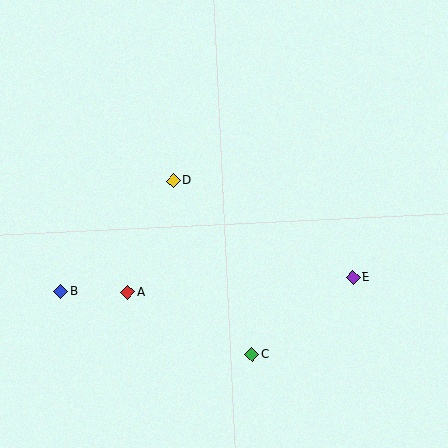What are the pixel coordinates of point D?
Point D is at (173, 181).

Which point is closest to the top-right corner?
Point E is closest to the top-right corner.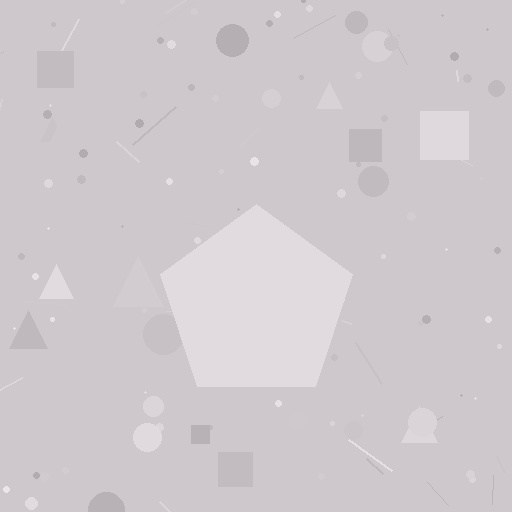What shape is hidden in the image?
A pentagon is hidden in the image.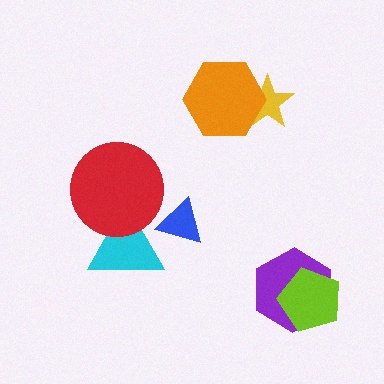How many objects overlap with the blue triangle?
1 object overlaps with the blue triangle.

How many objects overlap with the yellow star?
1 object overlaps with the yellow star.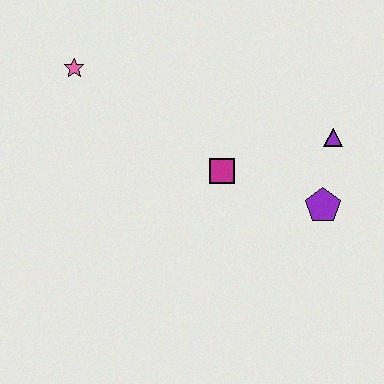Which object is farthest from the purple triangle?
The pink star is farthest from the purple triangle.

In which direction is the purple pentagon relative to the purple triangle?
The purple pentagon is below the purple triangle.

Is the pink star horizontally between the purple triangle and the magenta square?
No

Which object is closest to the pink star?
The magenta square is closest to the pink star.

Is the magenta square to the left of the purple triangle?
Yes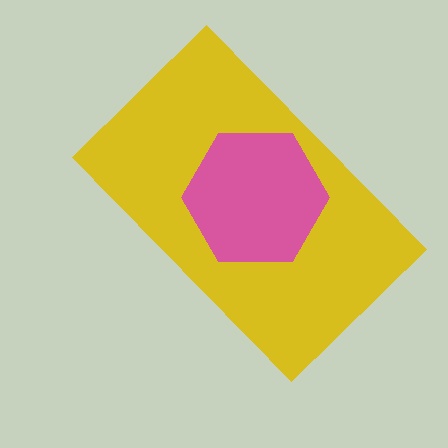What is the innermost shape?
The pink hexagon.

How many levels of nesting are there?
2.